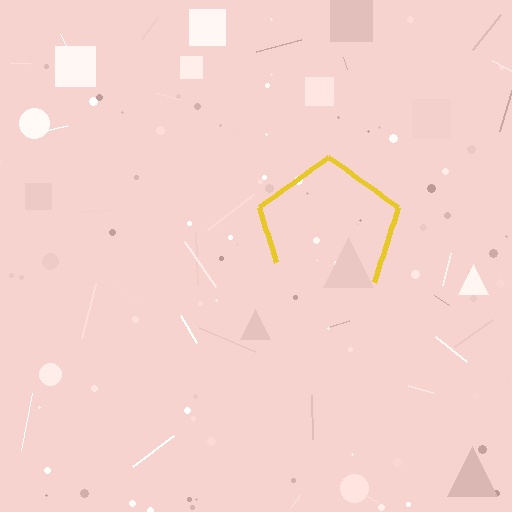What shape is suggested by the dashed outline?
The dashed outline suggests a pentagon.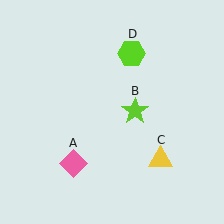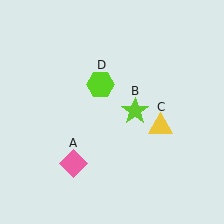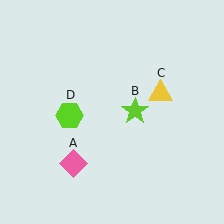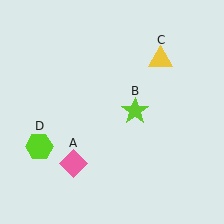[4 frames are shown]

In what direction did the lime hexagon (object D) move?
The lime hexagon (object D) moved down and to the left.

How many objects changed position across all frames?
2 objects changed position: yellow triangle (object C), lime hexagon (object D).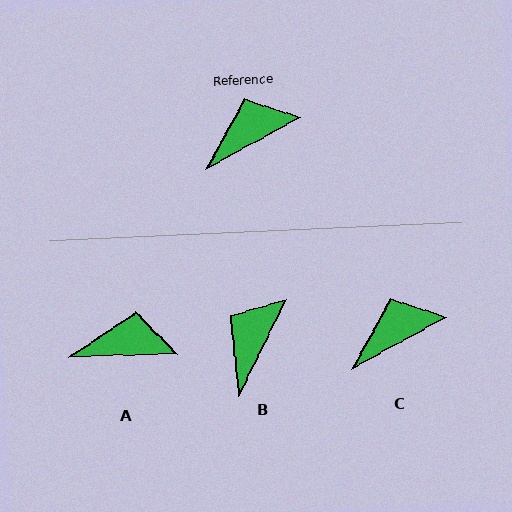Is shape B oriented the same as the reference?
No, it is off by about 35 degrees.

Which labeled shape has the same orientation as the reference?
C.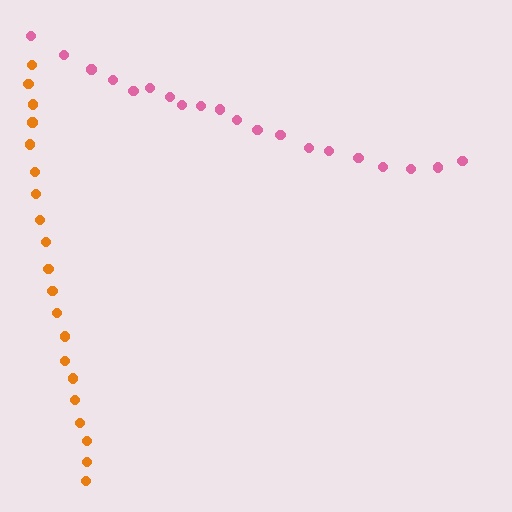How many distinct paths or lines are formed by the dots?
There are 2 distinct paths.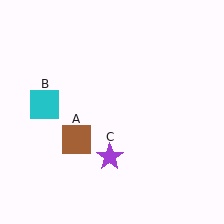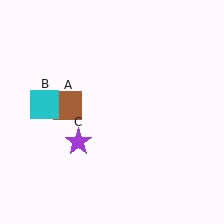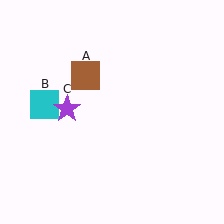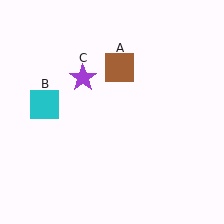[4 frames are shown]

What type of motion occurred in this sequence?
The brown square (object A), purple star (object C) rotated clockwise around the center of the scene.